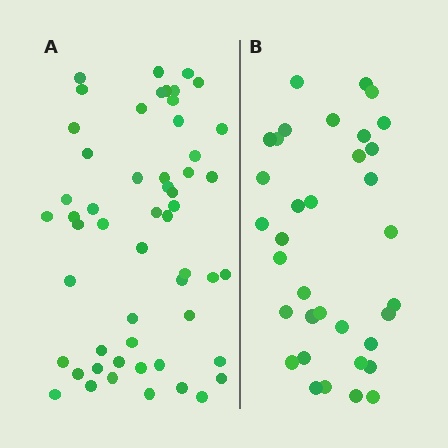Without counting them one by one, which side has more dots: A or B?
Region A (the left region) has more dots.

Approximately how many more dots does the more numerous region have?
Region A has approximately 20 more dots than region B.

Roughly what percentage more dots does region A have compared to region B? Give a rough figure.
About 55% more.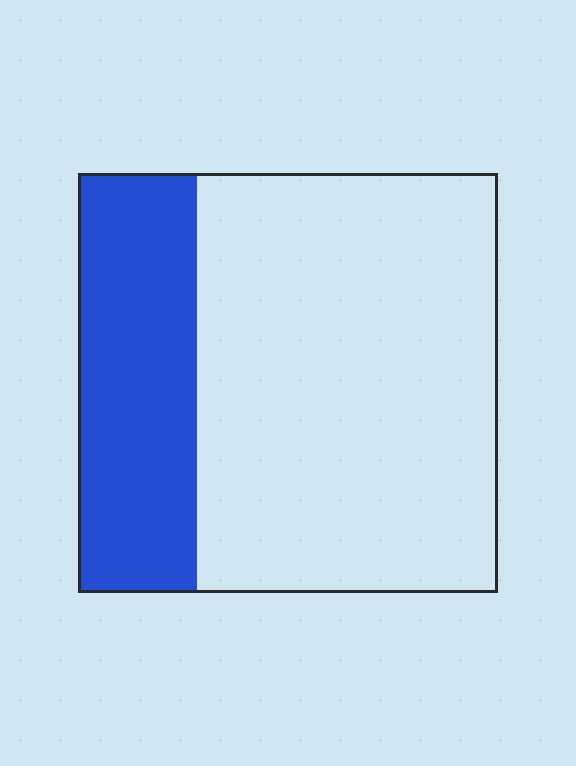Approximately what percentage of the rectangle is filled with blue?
Approximately 30%.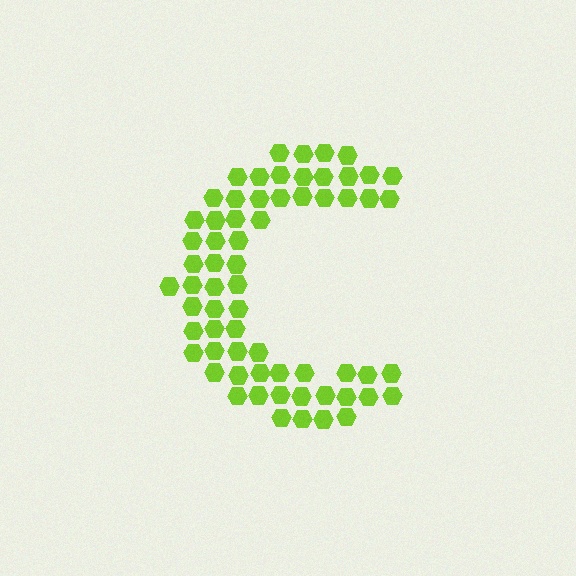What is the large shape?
The large shape is the letter C.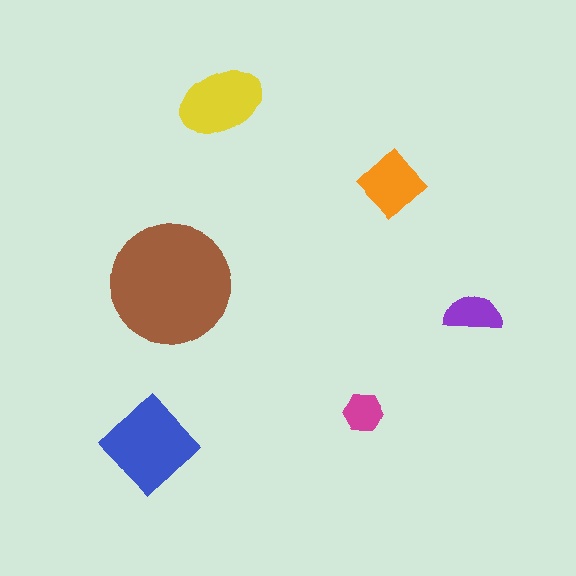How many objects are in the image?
There are 6 objects in the image.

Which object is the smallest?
The magenta hexagon.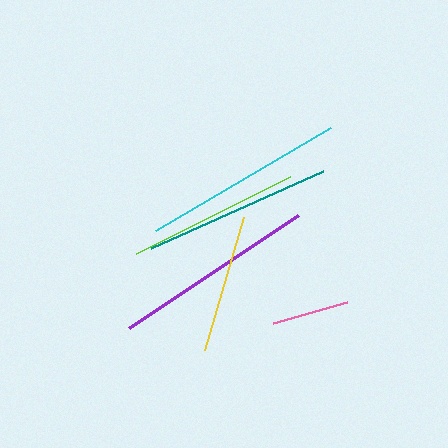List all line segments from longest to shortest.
From longest to shortest: purple, cyan, teal, lime, yellow, pink.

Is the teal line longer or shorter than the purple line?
The purple line is longer than the teal line.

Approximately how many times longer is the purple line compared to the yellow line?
The purple line is approximately 1.5 times the length of the yellow line.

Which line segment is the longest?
The purple line is the longest at approximately 203 pixels.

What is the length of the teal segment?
The teal segment is approximately 188 pixels long.